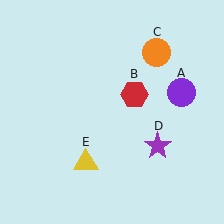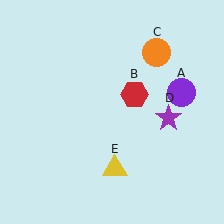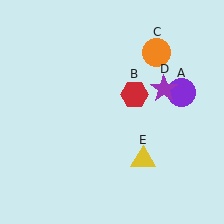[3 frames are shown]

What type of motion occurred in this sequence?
The purple star (object D), yellow triangle (object E) rotated counterclockwise around the center of the scene.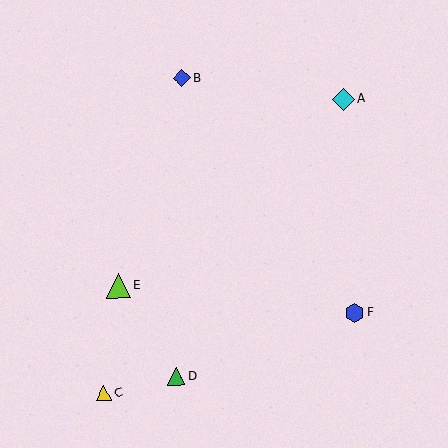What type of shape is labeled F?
Shape F is a blue hexagon.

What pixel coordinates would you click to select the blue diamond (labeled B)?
Click at (182, 78) to select the blue diamond B.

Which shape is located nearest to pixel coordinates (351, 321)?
The blue hexagon (labeled F) at (355, 313) is nearest to that location.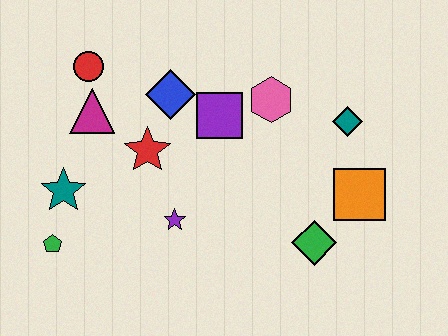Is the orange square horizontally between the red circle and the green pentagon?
No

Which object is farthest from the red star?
The orange square is farthest from the red star.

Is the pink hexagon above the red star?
Yes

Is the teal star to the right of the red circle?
No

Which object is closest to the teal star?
The green pentagon is closest to the teal star.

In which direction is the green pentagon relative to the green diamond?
The green pentagon is to the left of the green diamond.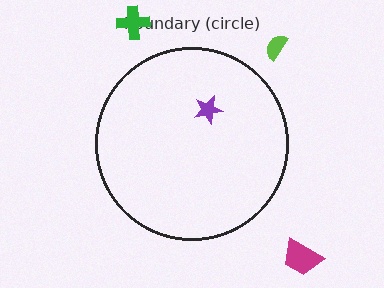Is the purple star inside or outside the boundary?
Inside.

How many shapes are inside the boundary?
1 inside, 3 outside.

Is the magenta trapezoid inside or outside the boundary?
Outside.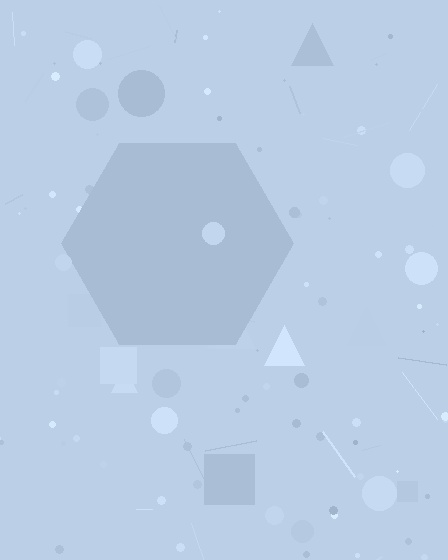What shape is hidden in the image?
A hexagon is hidden in the image.